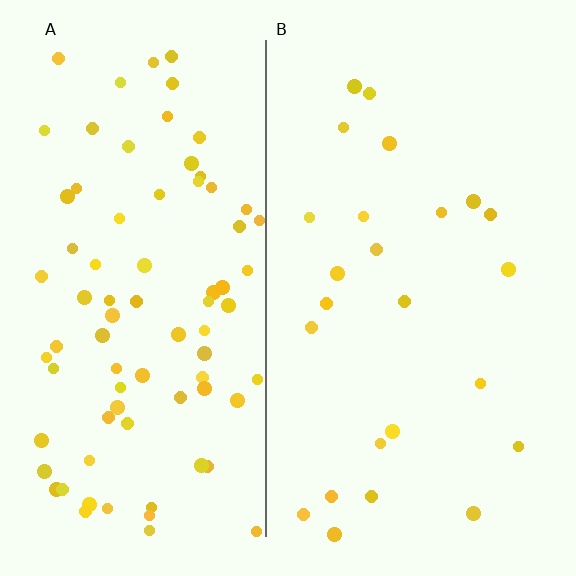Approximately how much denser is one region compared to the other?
Approximately 3.3× — region A over region B.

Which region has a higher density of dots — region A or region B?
A (the left).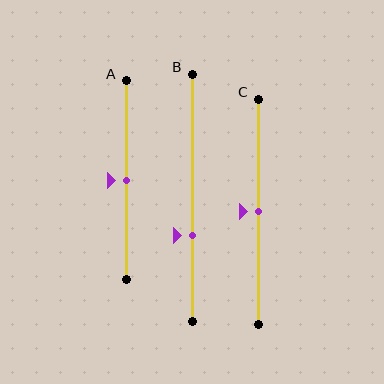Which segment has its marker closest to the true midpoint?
Segment A has its marker closest to the true midpoint.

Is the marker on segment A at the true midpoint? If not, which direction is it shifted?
Yes, the marker on segment A is at the true midpoint.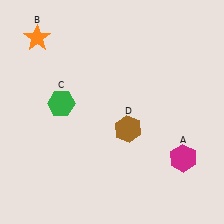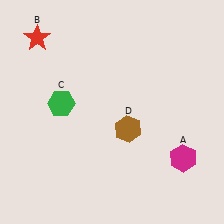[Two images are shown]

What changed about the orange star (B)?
In Image 1, B is orange. In Image 2, it changed to red.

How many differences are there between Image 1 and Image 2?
There is 1 difference between the two images.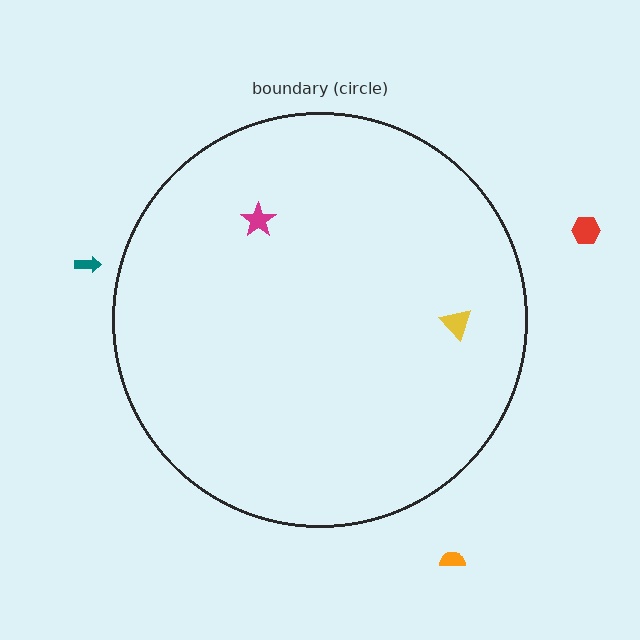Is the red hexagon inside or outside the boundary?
Outside.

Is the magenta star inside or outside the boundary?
Inside.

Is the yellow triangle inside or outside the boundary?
Inside.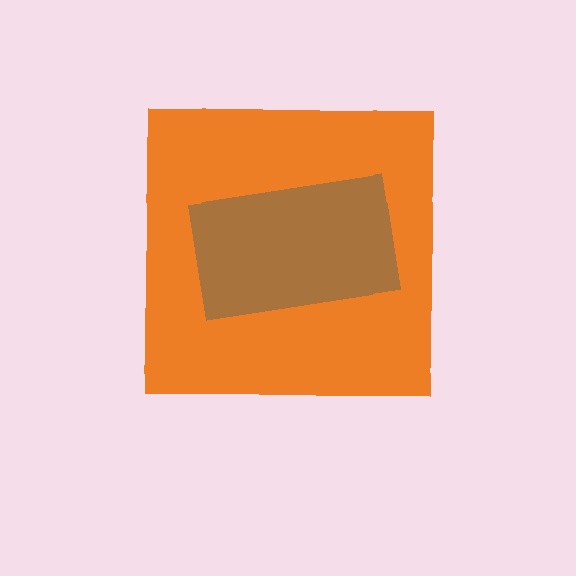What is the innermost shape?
The brown rectangle.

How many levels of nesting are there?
2.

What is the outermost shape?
The orange square.